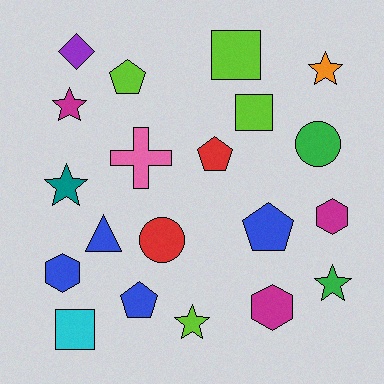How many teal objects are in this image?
There is 1 teal object.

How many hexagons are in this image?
There are 3 hexagons.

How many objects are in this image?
There are 20 objects.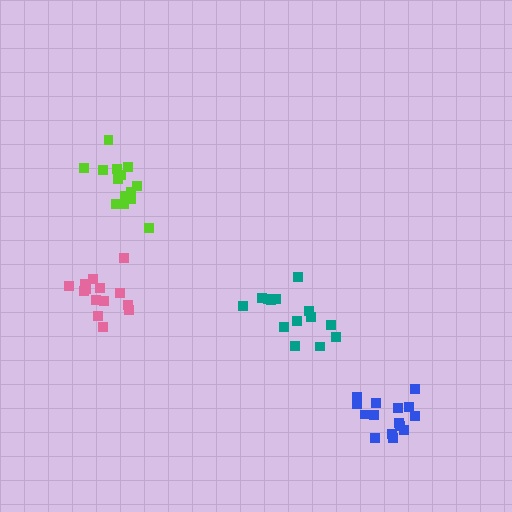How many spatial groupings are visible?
There are 4 spatial groupings.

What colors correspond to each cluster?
The clusters are colored: lime, pink, blue, teal.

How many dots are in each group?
Group 1: 14 dots, Group 2: 14 dots, Group 3: 15 dots, Group 4: 14 dots (57 total).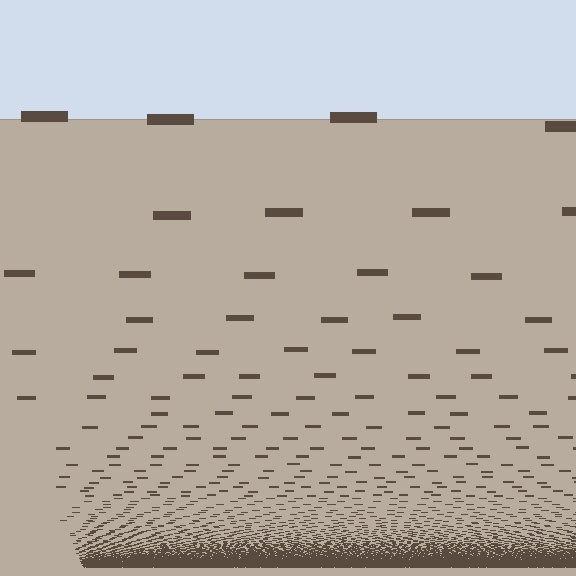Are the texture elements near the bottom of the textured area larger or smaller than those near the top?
Smaller. The gradient is inverted — elements near the bottom are smaller and denser.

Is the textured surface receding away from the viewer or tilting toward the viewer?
The surface appears to tilt toward the viewer. Texture elements get larger and sparser toward the top.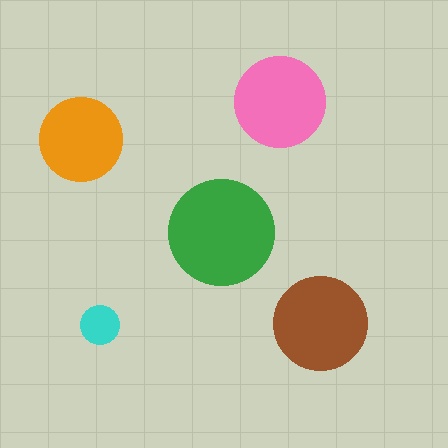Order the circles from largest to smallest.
the green one, the brown one, the pink one, the orange one, the cyan one.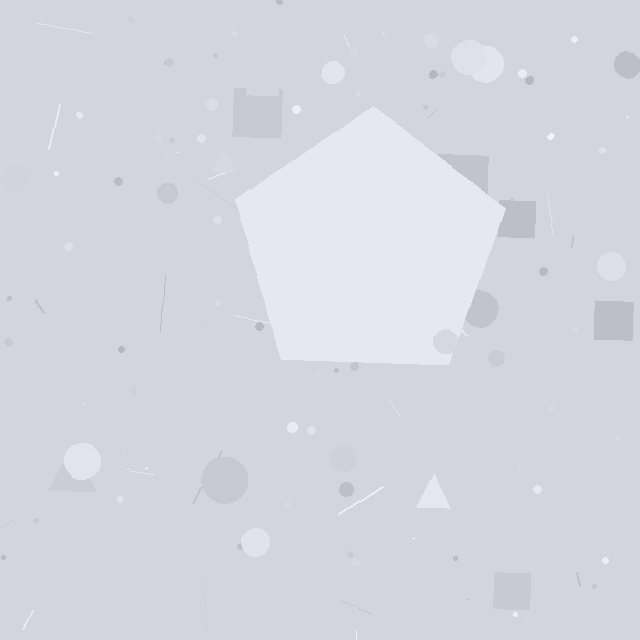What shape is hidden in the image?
A pentagon is hidden in the image.